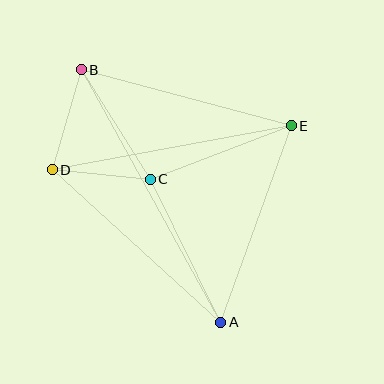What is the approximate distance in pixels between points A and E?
The distance between A and E is approximately 209 pixels.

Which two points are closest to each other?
Points C and D are closest to each other.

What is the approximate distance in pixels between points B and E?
The distance between B and E is approximately 217 pixels.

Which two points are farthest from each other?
Points A and B are farthest from each other.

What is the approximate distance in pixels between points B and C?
The distance between B and C is approximately 129 pixels.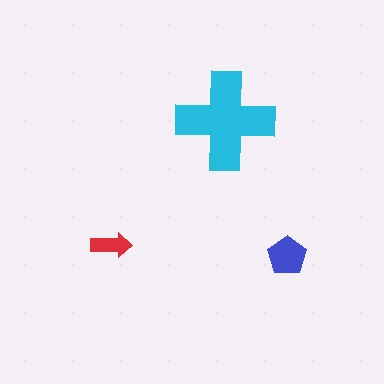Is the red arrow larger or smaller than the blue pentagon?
Smaller.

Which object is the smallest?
The red arrow.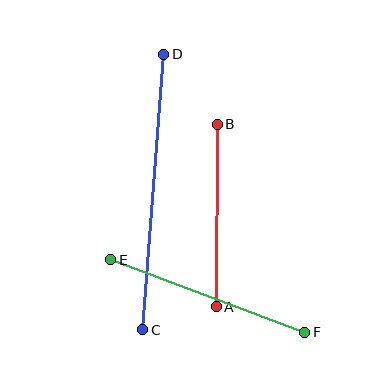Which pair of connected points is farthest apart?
Points C and D are farthest apart.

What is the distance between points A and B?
The distance is approximately 182 pixels.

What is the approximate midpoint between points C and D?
The midpoint is at approximately (153, 192) pixels.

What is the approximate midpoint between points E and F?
The midpoint is at approximately (208, 296) pixels.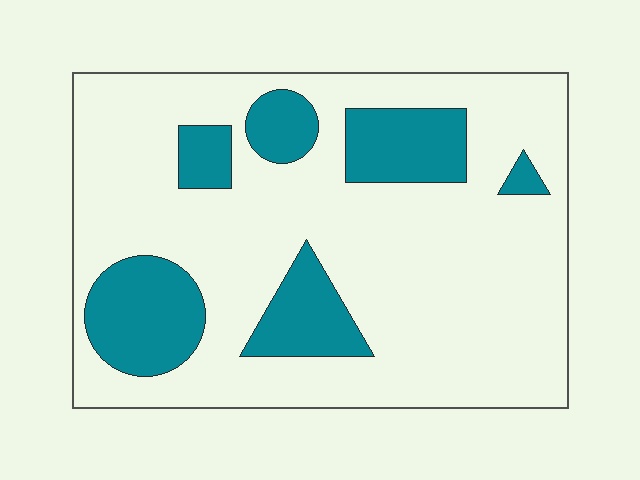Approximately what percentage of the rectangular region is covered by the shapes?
Approximately 25%.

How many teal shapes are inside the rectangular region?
6.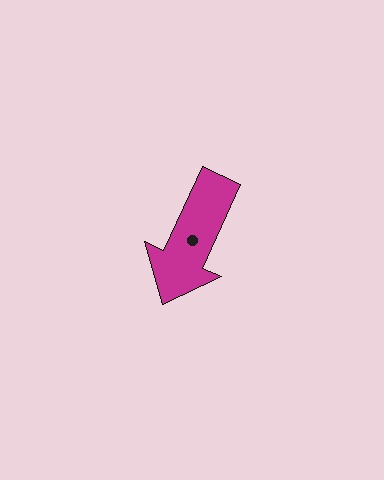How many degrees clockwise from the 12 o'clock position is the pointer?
Approximately 205 degrees.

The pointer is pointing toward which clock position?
Roughly 7 o'clock.